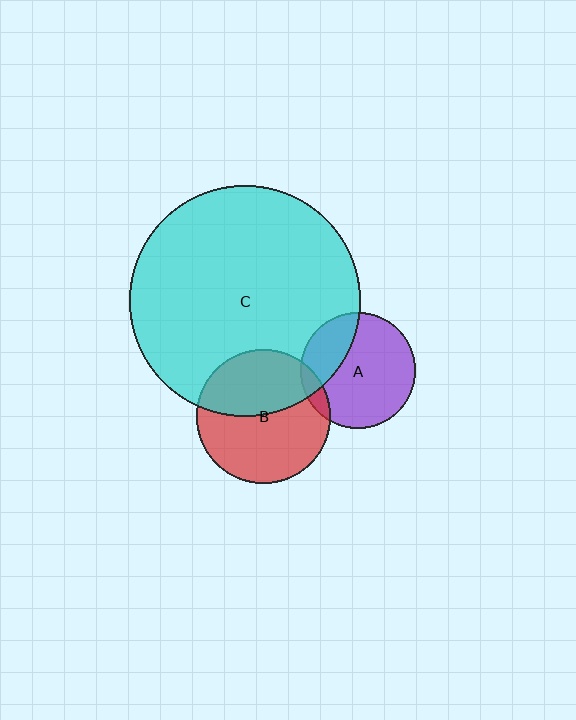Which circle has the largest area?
Circle C (cyan).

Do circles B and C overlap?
Yes.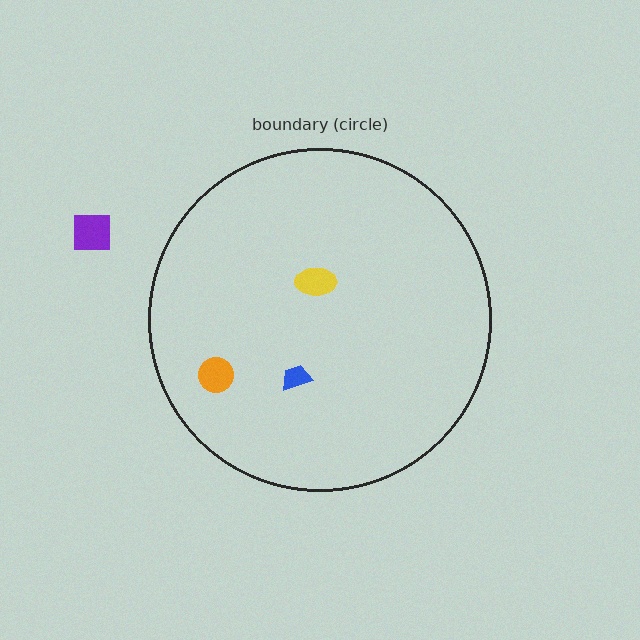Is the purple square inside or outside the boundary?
Outside.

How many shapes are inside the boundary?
3 inside, 1 outside.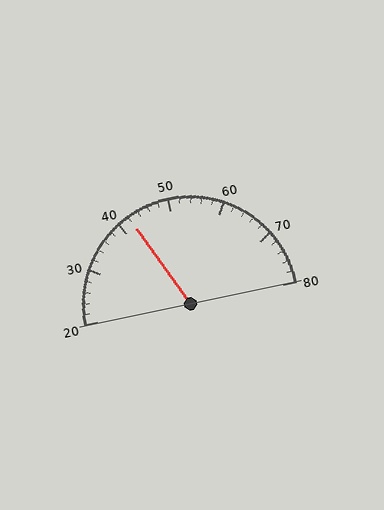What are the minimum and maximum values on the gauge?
The gauge ranges from 20 to 80.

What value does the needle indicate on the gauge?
The needle indicates approximately 42.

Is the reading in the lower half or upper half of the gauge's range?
The reading is in the lower half of the range (20 to 80).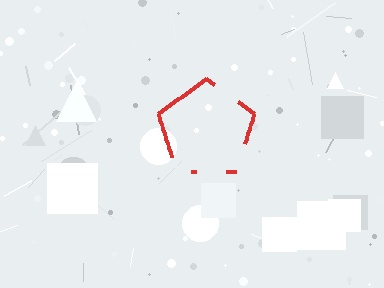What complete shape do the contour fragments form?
The contour fragments form a pentagon.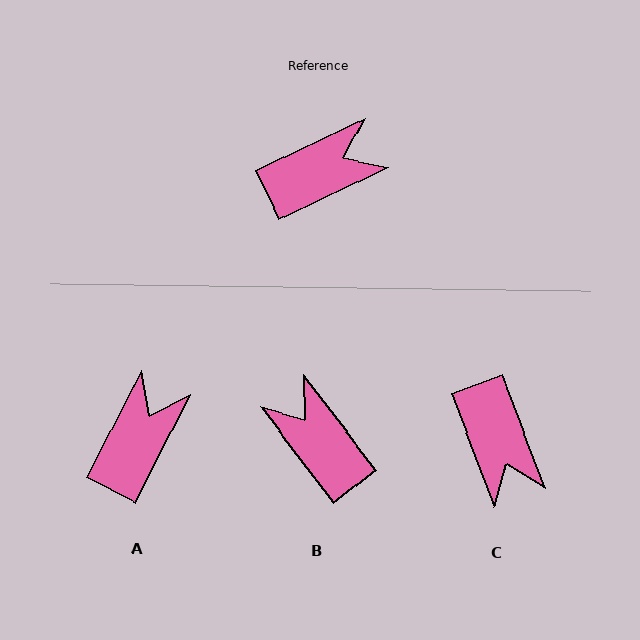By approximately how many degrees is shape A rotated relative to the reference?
Approximately 37 degrees counter-clockwise.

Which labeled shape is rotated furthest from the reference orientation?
B, about 102 degrees away.